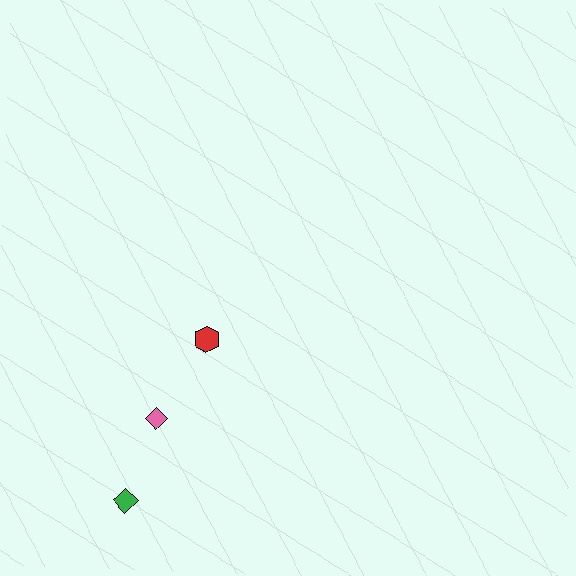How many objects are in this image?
There are 3 objects.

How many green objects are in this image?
There is 1 green object.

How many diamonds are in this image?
There are 2 diamonds.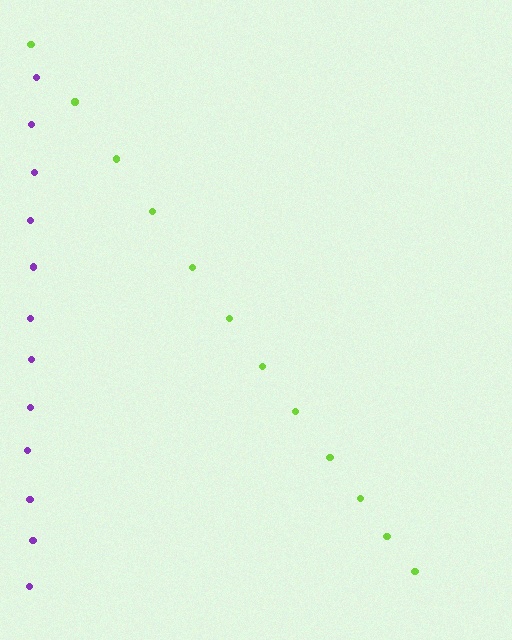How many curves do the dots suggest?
There are 2 distinct paths.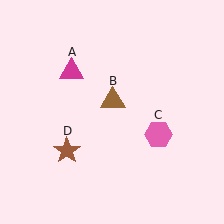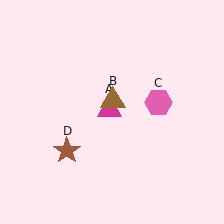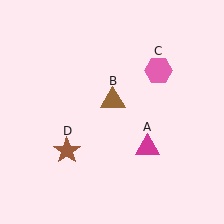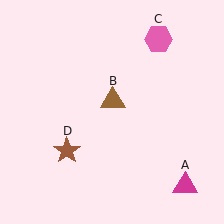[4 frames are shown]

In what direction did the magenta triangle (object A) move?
The magenta triangle (object A) moved down and to the right.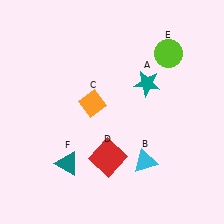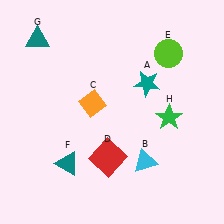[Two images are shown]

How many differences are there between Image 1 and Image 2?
There are 2 differences between the two images.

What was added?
A teal triangle (G), a green star (H) were added in Image 2.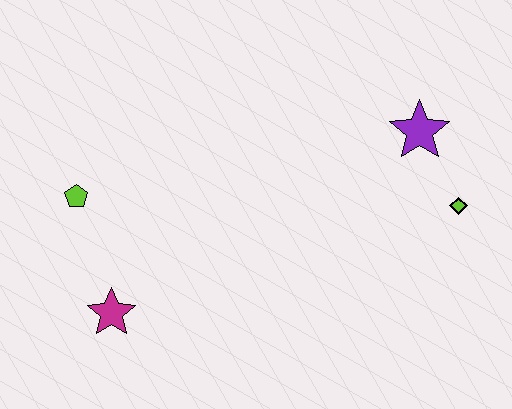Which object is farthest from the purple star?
The magenta star is farthest from the purple star.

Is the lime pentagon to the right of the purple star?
No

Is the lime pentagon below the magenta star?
No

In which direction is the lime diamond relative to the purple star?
The lime diamond is below the purple star.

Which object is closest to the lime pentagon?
The magenta star is closest to the lime pentagon.